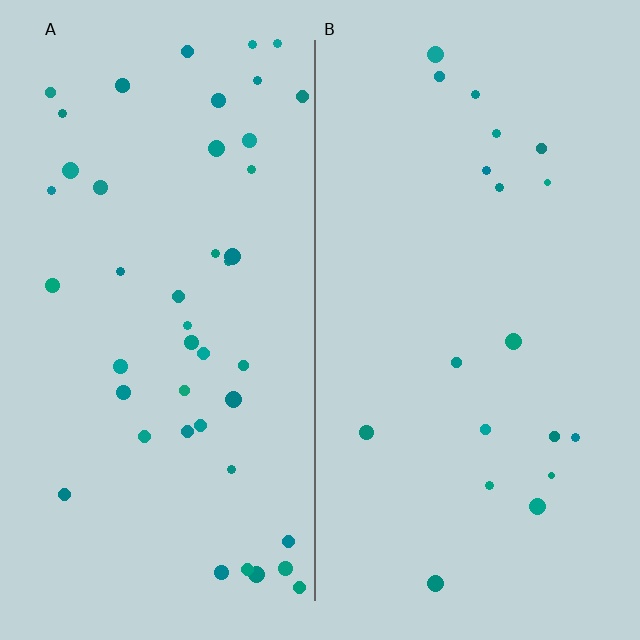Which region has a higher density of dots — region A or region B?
A (the left).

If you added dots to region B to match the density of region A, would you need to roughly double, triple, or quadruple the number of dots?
Approximately double.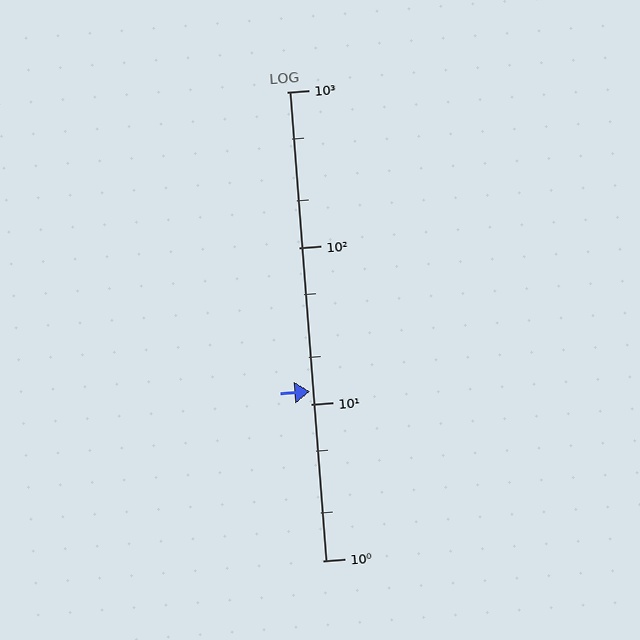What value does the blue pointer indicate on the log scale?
The pointer indicates approximately 12.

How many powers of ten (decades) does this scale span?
The scale spans 3 decades, from 1 to 1000.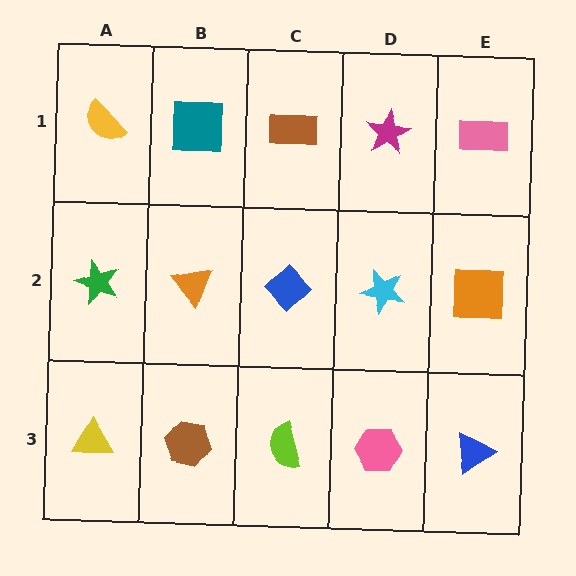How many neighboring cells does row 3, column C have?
3.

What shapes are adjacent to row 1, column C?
A blue diamond (row 2, column C), a teal square (row 1, column B), a magenta star (row 1, column D).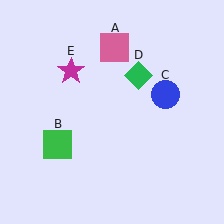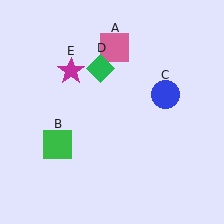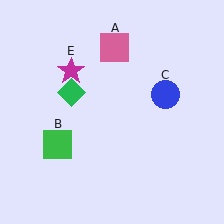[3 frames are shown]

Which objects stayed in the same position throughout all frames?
Pink square (object A) and green square (object B) and blue circle (object C) and magenta star (object E) remained stationary.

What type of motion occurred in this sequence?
The green diamond (object D) rotated counterclockwise around the center of the scene.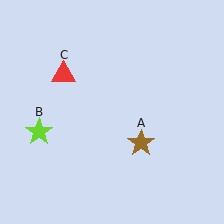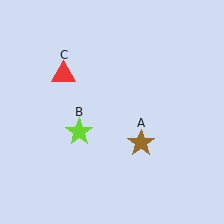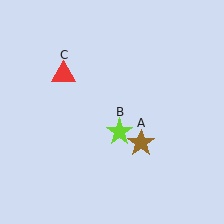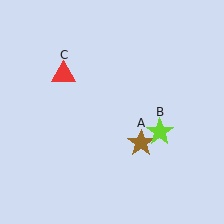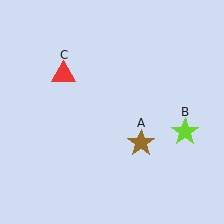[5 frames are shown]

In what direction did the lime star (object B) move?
The lime star (object B) moved right.